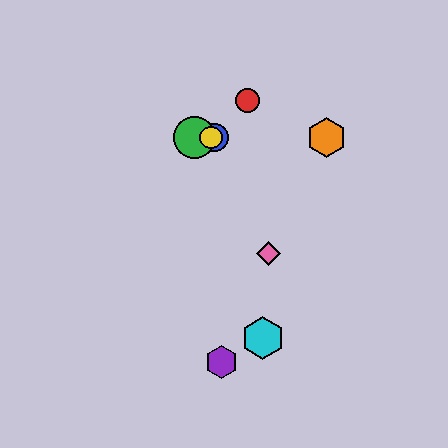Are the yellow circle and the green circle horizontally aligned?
Yes, both are at y≈137.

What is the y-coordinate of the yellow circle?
The yellow circle is at y≈137.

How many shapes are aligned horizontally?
4 shapes (the blue circle, the green circle, the yellow circle, the orange hexagon) are aligned horizontally.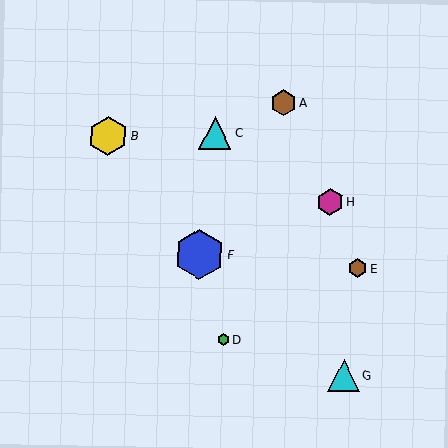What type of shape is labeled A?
Shape A is a brown hexagon.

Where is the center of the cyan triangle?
The center of the cyan triangle is at (215, 133).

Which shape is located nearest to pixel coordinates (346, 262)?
The brown hexagon (labeled E) at (358, 269) is nearest to that location.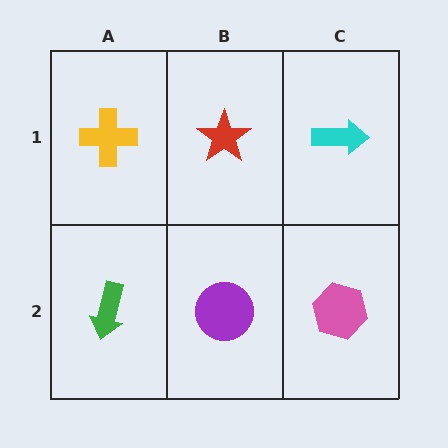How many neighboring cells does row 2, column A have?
2.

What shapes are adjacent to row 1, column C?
A pink hexagon (row 2, column C), a red star (row 1, column B).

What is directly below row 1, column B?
A purple circle.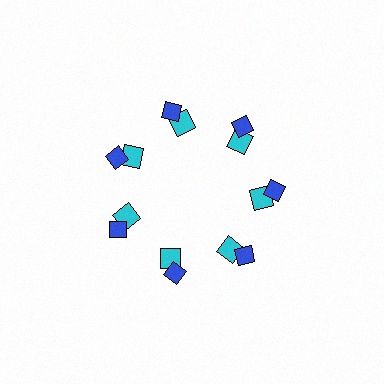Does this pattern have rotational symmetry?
Yes, this pattern has 7-fold rotational symmetry. It looks the same after rotating 51 degrees around the center.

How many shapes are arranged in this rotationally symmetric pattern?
There are 14 shapes, arranged in 7 groups of 2.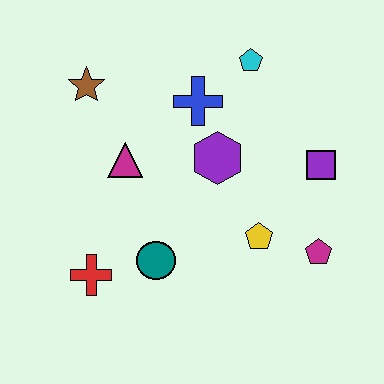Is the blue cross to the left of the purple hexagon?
Yes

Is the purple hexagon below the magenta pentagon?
No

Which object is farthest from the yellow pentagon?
The brown star is farthest from the yellow pentagon.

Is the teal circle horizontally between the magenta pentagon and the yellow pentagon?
No